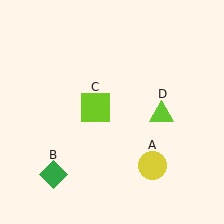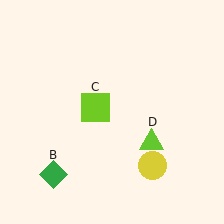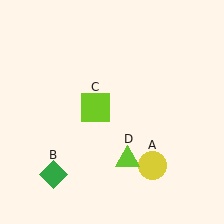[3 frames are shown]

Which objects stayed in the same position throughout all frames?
Yellow circle (object A) and green diamond (object B) and lime square (object C) remained stationary.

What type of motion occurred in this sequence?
The lime triangle (object D) rotated clockwise around the center of the scene.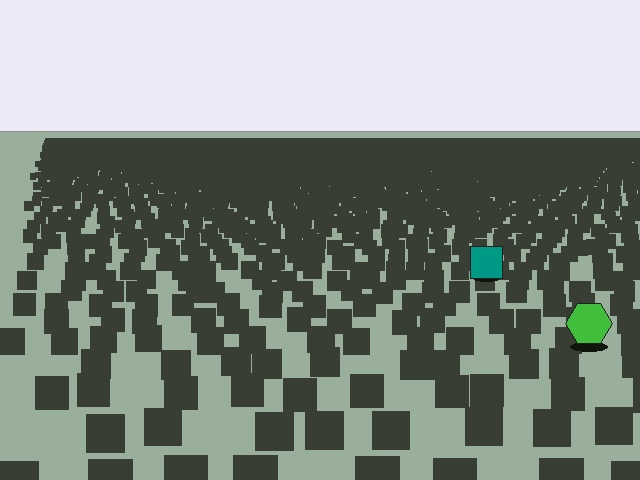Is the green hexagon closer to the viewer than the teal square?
Yes. The green hexagon is closer — you can tell from the texture gradient: the ground texture is coarser near it.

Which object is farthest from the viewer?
The teal square is farthest from the viewer. It appears smaller and the ground texture around it is denser.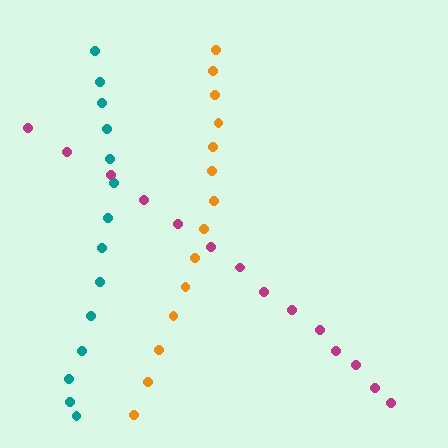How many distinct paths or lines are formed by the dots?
There are 3 distinct paths.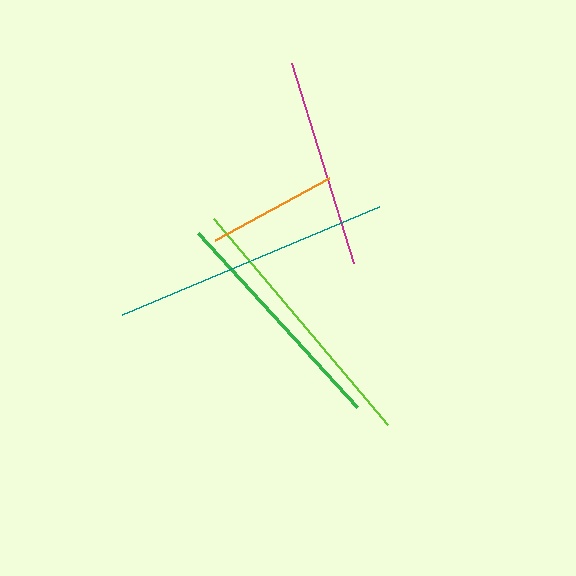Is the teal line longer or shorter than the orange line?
The teal line is longer than the orange line.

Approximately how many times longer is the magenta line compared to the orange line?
The magenta line is approximately 1.6 times the length of the orange line.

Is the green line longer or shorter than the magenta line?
The green line is longer than the magenta line.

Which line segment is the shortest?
The orange line is the shortest at approximately 130 pixels.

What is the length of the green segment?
The green segment is approximately 237 pixels long.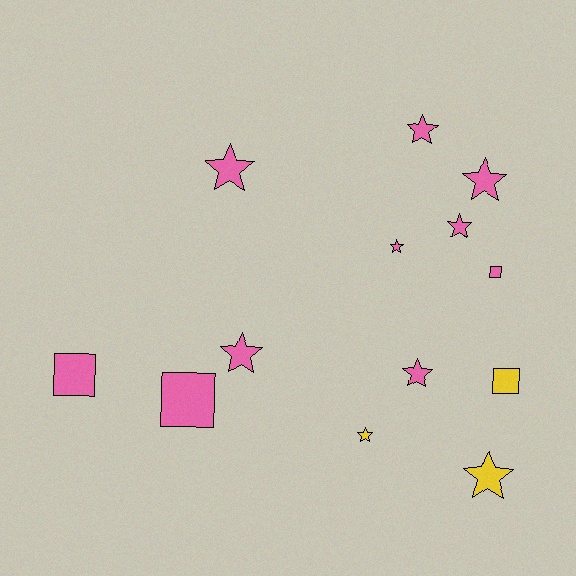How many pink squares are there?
There are 3 pink squares.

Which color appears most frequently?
Pink, with 10 objects.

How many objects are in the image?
There are 13 objects.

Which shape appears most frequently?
Star, with 9 objects.